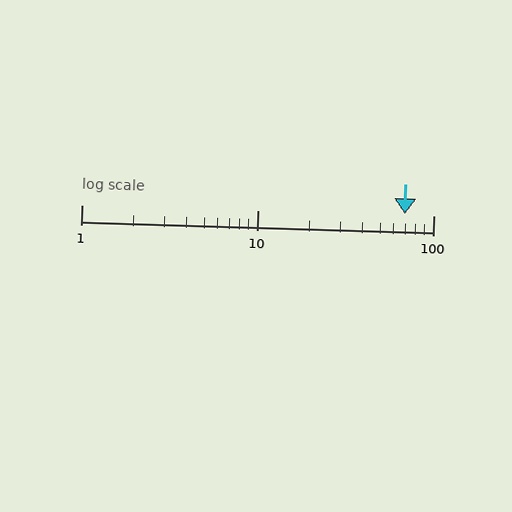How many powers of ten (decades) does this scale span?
The scale spans 2 decades, from 1 to 100.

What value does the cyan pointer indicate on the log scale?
The pointer indicates approximately 69.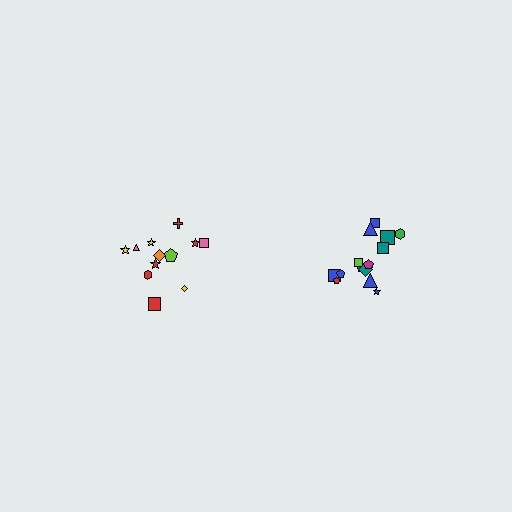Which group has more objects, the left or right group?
The right group.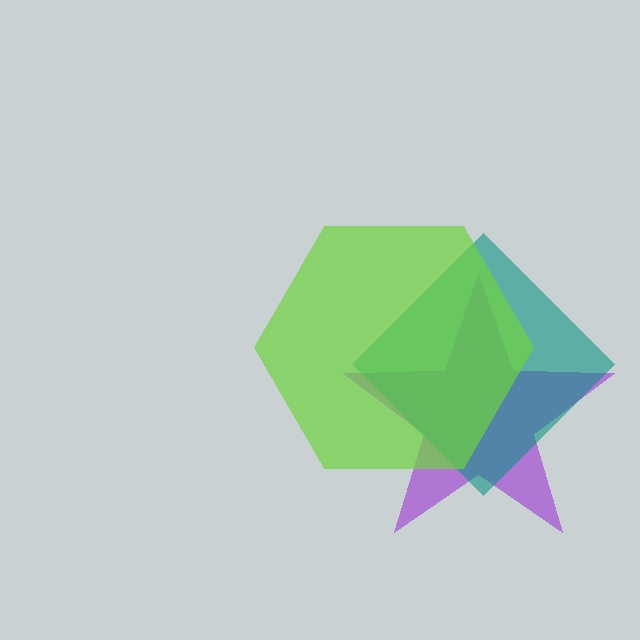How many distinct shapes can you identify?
There are 3 distinct shapes: a purple star, a teal diamond, a lime hexagon.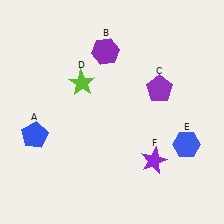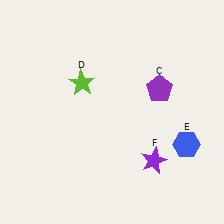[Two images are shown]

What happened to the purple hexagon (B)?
The purple hexagon (B) was removed in Image 2. It was in the top-left area of Image 1.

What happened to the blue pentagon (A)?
The blue pentagon (A) was removed in Image 2. It was in the bottom-left area of Image 1.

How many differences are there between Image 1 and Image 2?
There are 2 differences between the two images.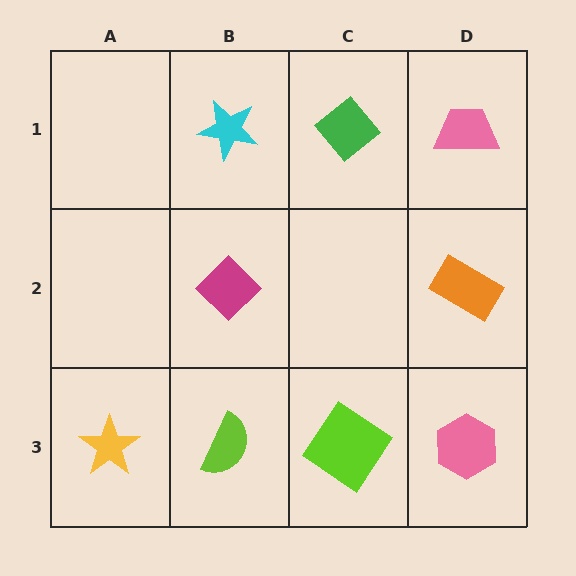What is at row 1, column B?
A cyan star.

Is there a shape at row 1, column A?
No, that cell is empty.